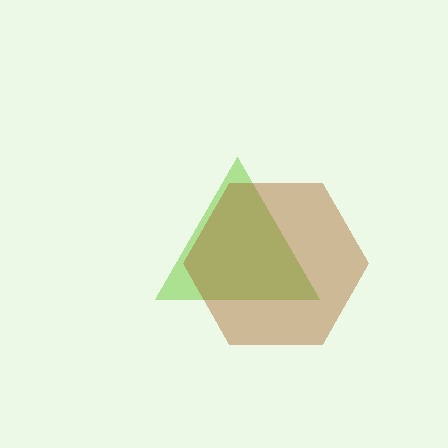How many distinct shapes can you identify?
There are 2 distinct shapes: a lime triangle, a brown hexagon.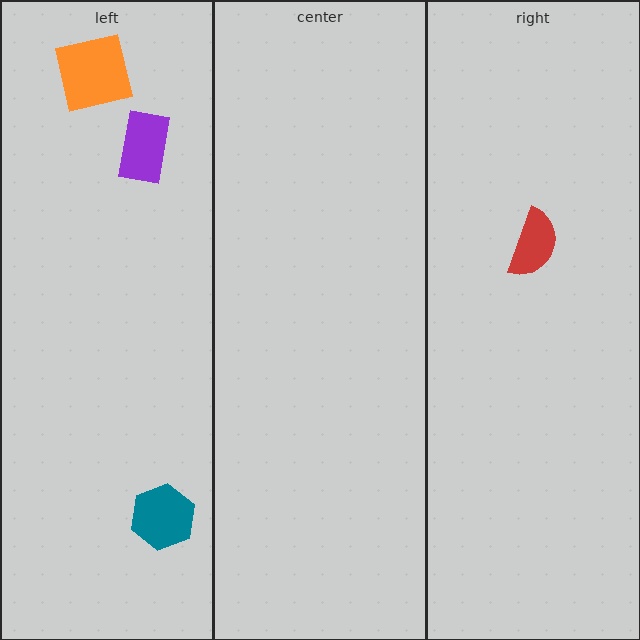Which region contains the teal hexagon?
The left region.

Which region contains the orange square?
The left region.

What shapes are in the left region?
The teal hexagon, the orange square, the purple rectangle.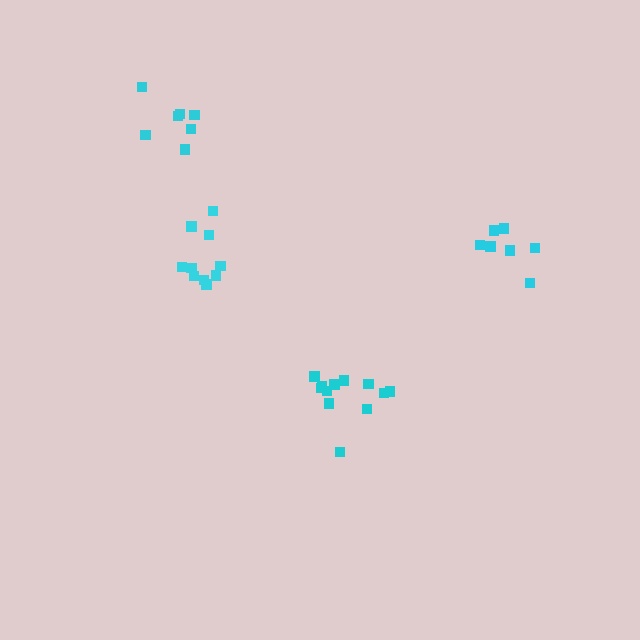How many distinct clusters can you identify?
There are 4 distinct clusters.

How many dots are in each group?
Group 1: 7 dots, Group 2: 12 dots, Group 3: 10 dots, Group 4: 7 dots (36 total).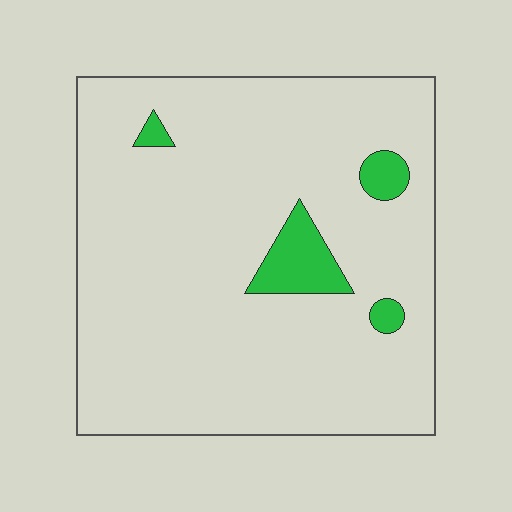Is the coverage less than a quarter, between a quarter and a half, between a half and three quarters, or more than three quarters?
Less than a quarter.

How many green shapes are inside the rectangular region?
4.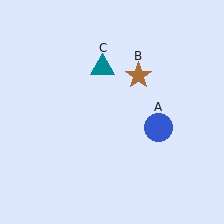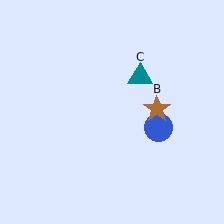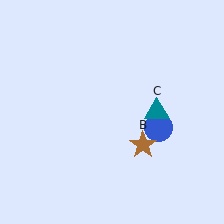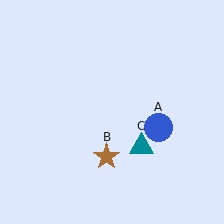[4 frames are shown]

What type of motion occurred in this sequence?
The brown star (object B), teal triangle (object C) rotated clockwise around the center of the scene.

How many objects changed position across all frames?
2 objects changed position: brown star (object B), teal triangle (object C).